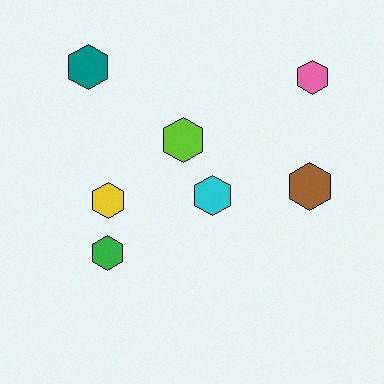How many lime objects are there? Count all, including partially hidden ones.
There is 1 lime object.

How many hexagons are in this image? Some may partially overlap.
There are 7 hexagons.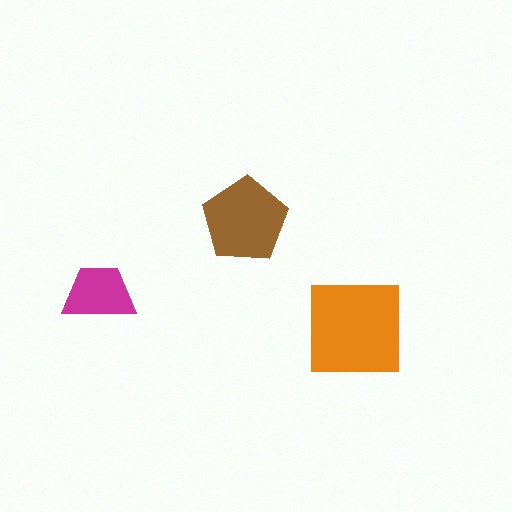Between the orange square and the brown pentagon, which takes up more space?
The orange square.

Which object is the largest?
The orange square.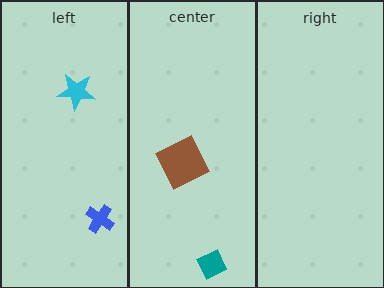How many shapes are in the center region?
2.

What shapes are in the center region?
The brown square, the teal diamond.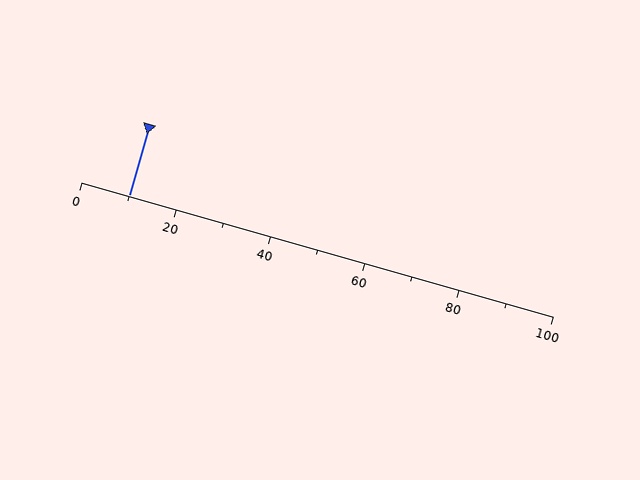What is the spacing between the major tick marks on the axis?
The major ticks are spaced 20 apart.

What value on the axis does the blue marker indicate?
The marker indicates approximately 10.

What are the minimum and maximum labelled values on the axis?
The axis runs from 0 to 100.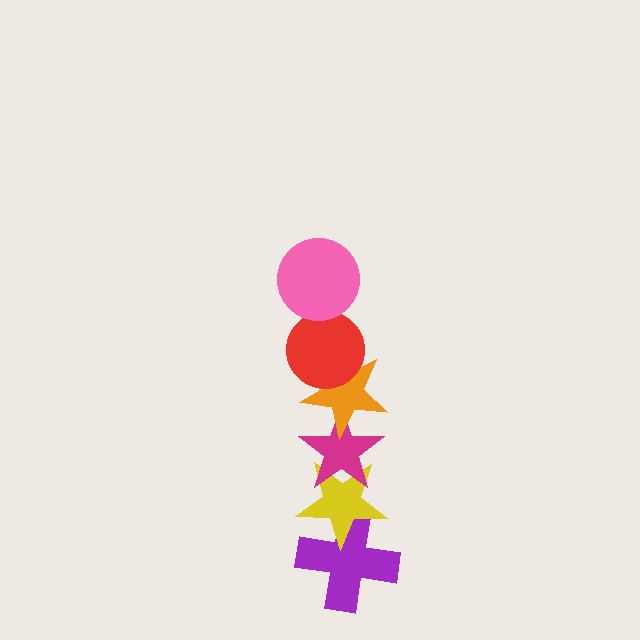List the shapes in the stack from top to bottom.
From top to bottom: the pink circle, the red circle, the orange star, the magenta star, the yellow star, the purple cross.